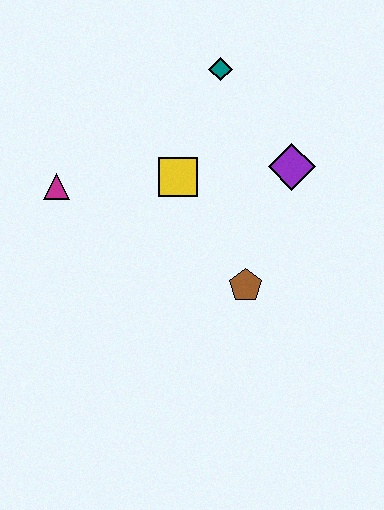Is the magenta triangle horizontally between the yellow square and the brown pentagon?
No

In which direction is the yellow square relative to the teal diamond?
The yellow square is below the teal diamond.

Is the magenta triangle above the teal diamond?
No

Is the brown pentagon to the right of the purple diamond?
No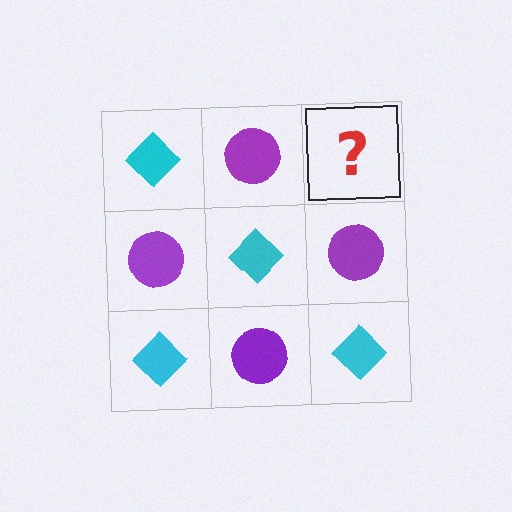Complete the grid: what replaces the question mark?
The question mark should be replaced with a cyan diamond.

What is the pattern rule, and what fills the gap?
The rule is that it alternates cyan diamond and purple circle in a checkerboard pattern. The gap should be filled with a cyan diamond.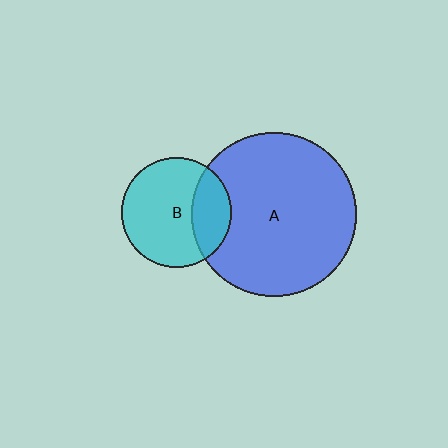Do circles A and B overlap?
Yes.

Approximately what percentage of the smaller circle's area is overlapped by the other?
Approximately 30%.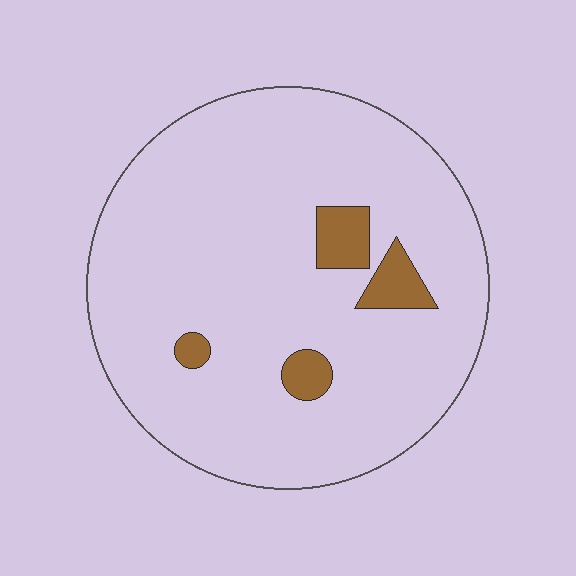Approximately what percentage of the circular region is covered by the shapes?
Approximately 10%.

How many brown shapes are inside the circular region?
4.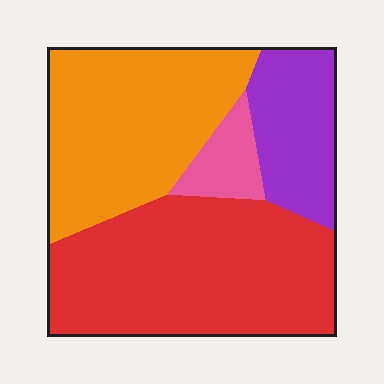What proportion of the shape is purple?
Purple takes up about one sixth (1/6) of the shape.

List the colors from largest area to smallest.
From largest to smallest: red, orange, purple, pink.